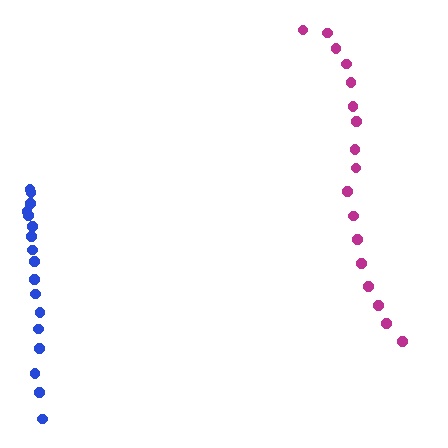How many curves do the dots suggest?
There are 2 distinct paths.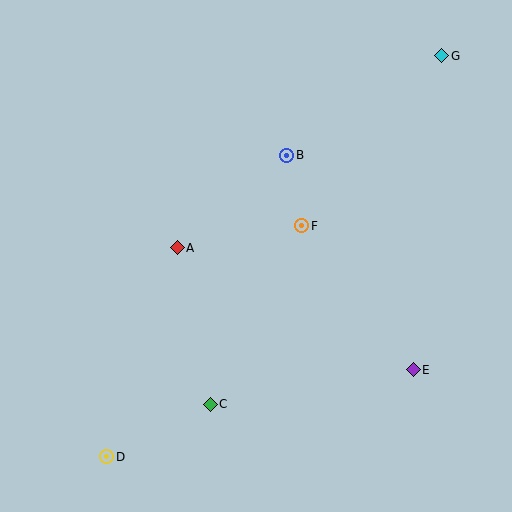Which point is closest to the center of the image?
Point F at (302, 226) is closest to the center.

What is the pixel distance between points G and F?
The distance between G and F is 220 pixels.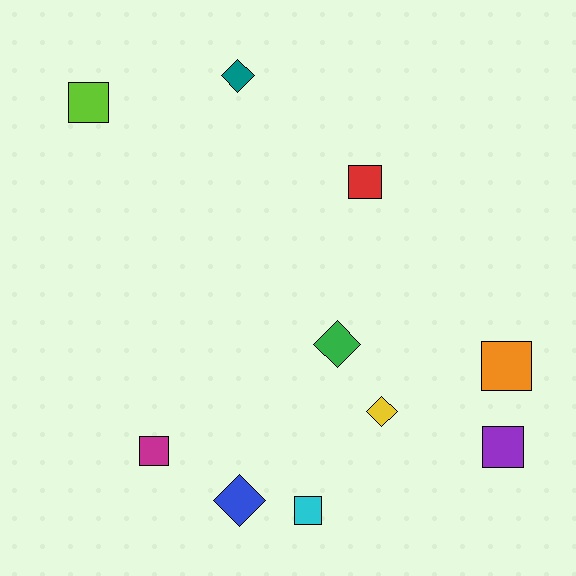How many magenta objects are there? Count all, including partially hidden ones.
There is 1 magenta object.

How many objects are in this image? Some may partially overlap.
There are 10 objects.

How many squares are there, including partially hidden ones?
There are 6 squares.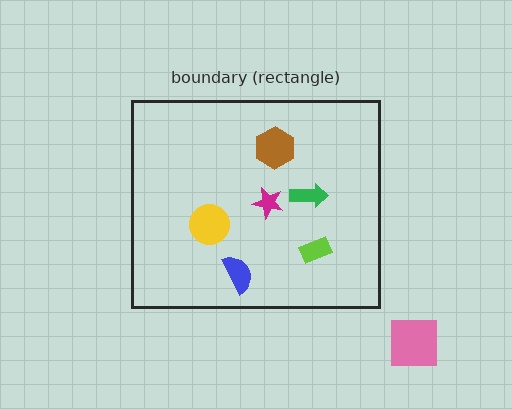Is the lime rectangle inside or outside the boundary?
Inside.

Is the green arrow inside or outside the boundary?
Inside.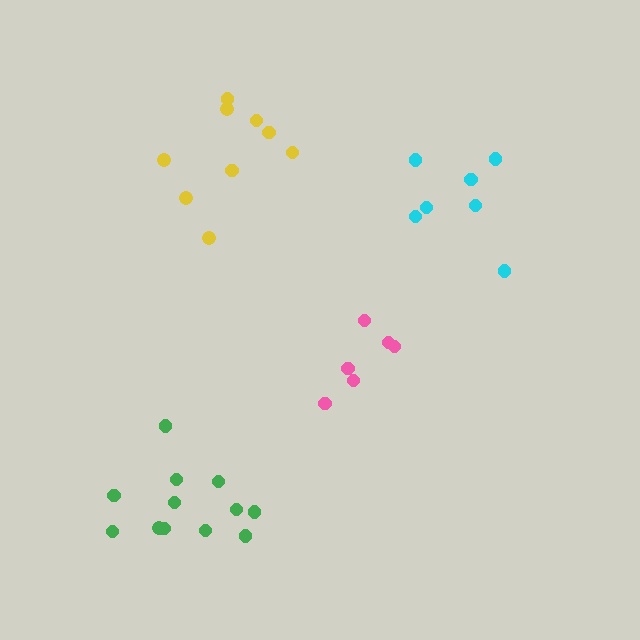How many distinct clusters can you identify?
There are 4 distinct clusters.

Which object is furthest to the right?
The cyan cluster is rightmost.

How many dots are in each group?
Group 1: 6 dots, Group 2: 9 dots, Group 3: 12 dots, Group 4: 7 dots (34 total).